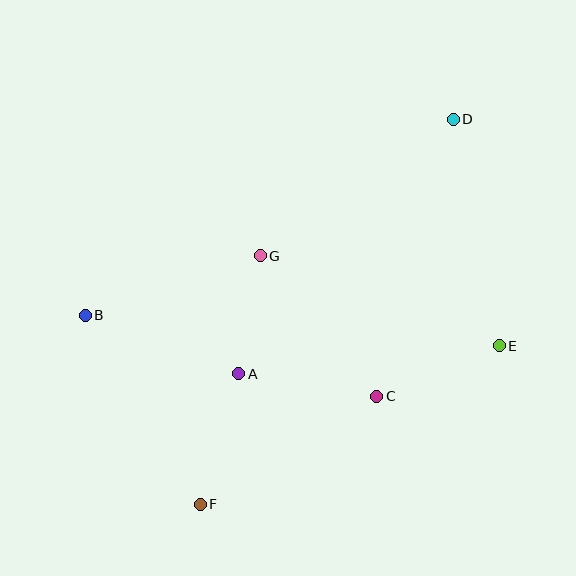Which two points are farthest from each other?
Points D and F are farthest from each other.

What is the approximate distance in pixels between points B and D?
The distance between B and D is approximately 417 pixels.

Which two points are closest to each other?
Points A and G are closest to each other.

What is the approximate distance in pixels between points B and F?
The distance between B and F is approximately 221 pixels.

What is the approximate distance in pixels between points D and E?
The distance between D and E is approximately 231 pixels.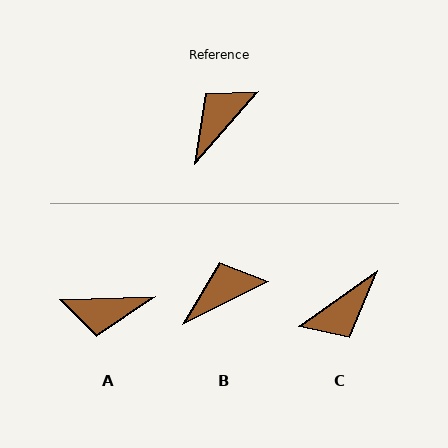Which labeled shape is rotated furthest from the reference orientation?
C, about 166 degrees away.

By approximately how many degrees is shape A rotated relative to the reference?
Approximately 133 degrees counter-clockwise.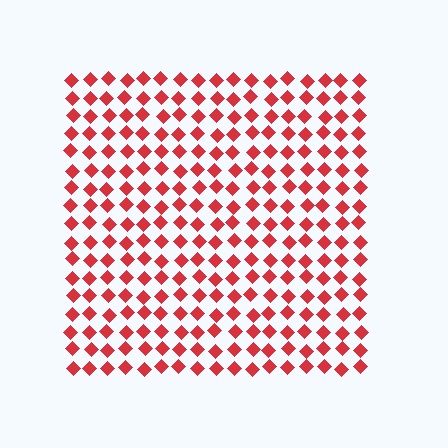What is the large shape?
The large shape is a square.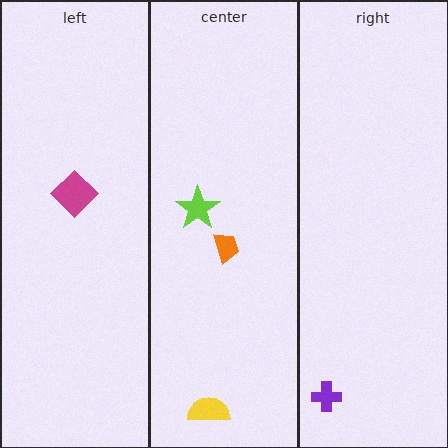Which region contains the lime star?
The center region.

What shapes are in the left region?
The magenta diamond.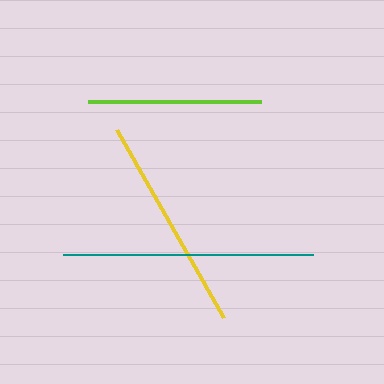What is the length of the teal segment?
The teal segment is approximately 250 pixels long.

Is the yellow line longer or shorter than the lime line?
The yellow line is longer than the lime line.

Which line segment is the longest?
The teal line is the longest at approximately 250 pixels.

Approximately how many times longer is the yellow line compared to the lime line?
The yellow line is approximately 1.3 times the length of the lime line.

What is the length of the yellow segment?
The yellow segment is approximately 216 pixels long.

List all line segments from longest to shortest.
From longest to shortest: teal, yellow, lime.